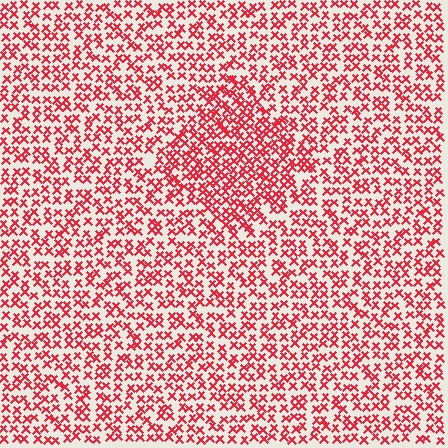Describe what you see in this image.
The image contains small red elements arranged at two different densities. A diamond-shaped region is visible where the elements are more densely packed than the surrounding area.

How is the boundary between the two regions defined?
The boundary is defined by a change in element density (approximately 1.6x ratio). All elements are the same color, size, and shape.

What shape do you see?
I see a diamond.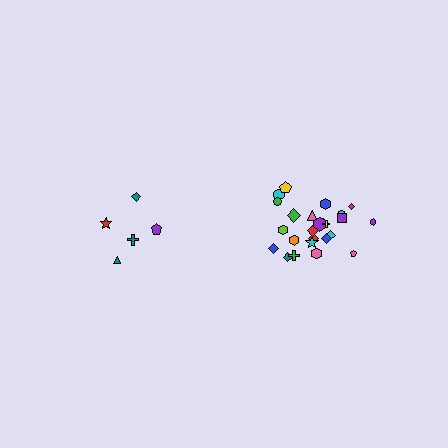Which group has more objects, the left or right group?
The right group.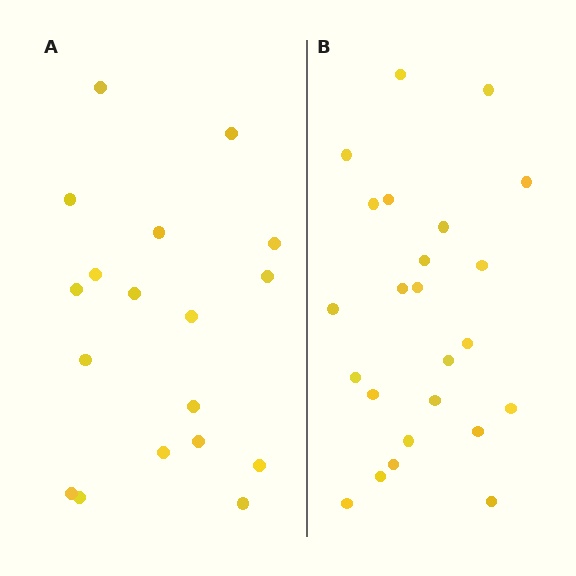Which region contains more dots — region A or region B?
Region B (the right region) has more dots.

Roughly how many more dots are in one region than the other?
Region B has about 6 more dots than region A.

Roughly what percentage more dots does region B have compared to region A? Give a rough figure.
About 35% more.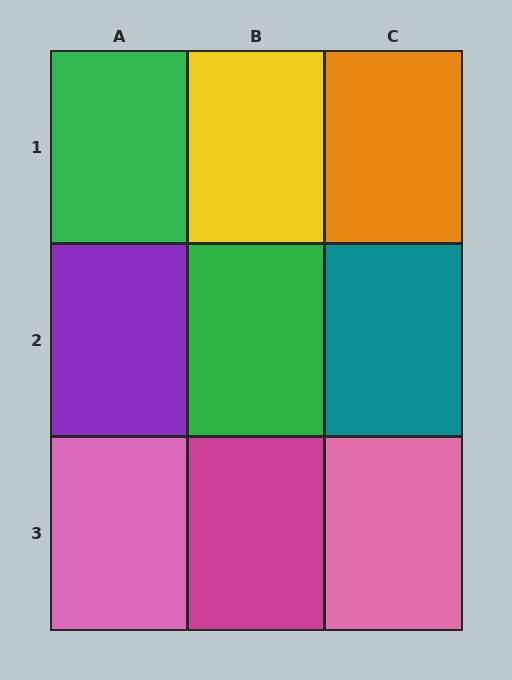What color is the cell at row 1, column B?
Yellow.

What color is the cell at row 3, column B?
Magenta.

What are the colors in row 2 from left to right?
Purple, green, teal.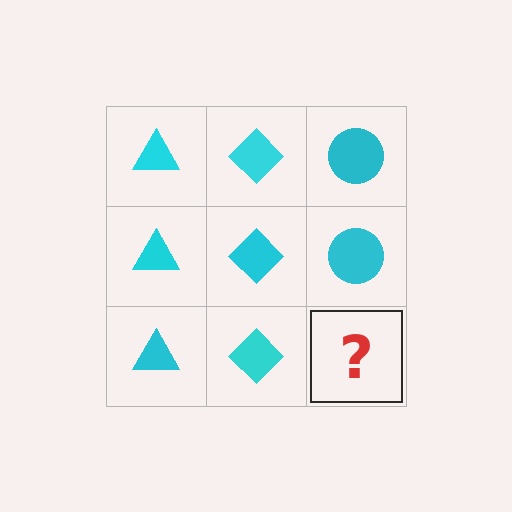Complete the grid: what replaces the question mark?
The question mark should be replaced with a cyan circle.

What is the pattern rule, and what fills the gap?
The rule is that each column has a consistent shape. The gap should be filled with a cyan circle.